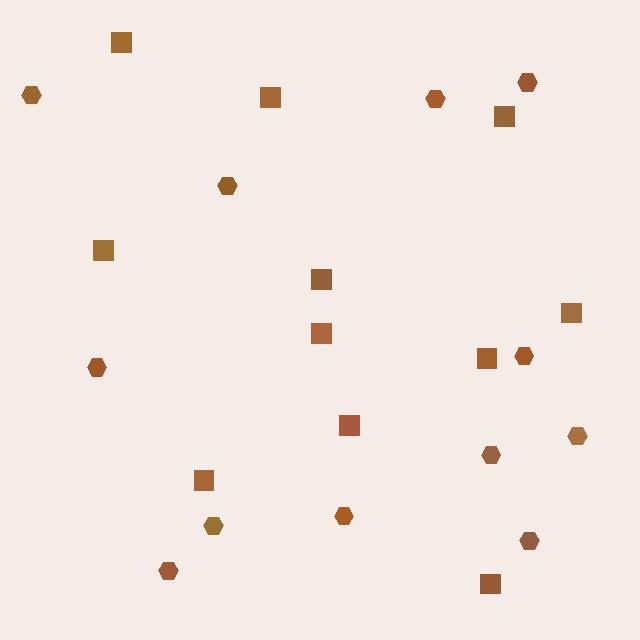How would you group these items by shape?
There are 2 groups: one group of squares (11) and one group of hexagons (12).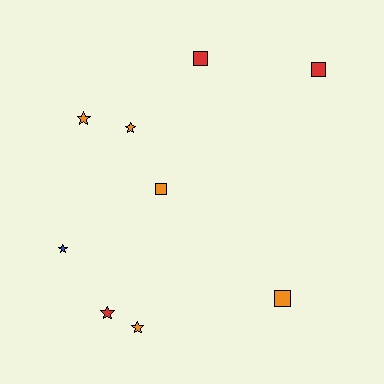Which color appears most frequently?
Orange, with 5 objects.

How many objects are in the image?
There are 9 objects.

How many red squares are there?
There are 2 red squares.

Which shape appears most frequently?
Star, with 5 objects.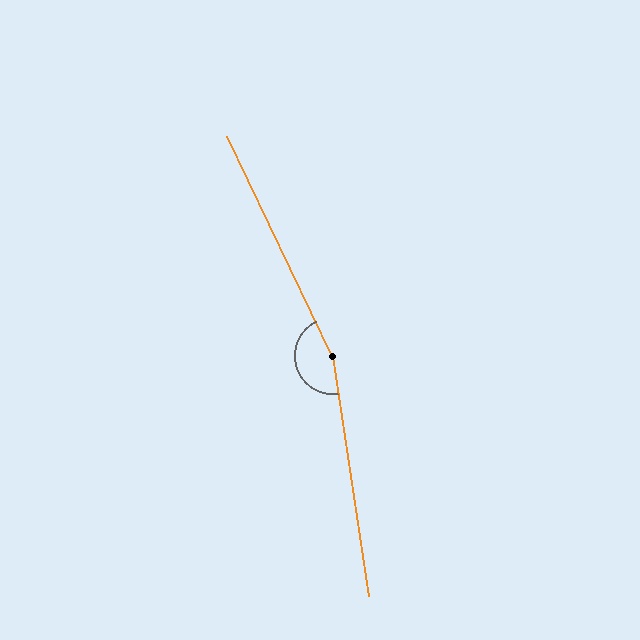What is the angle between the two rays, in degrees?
Approximately 163 degrees.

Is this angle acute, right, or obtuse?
It is obtuse.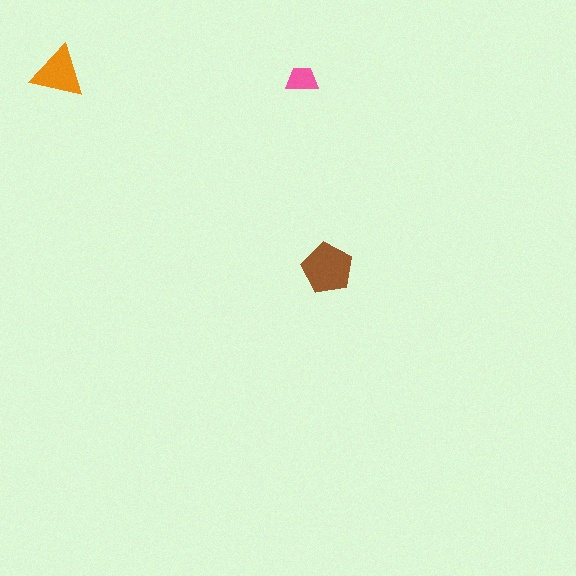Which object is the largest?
The brown pentagon.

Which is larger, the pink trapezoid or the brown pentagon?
The brown pentagon.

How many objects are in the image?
There are 3 objects in the image.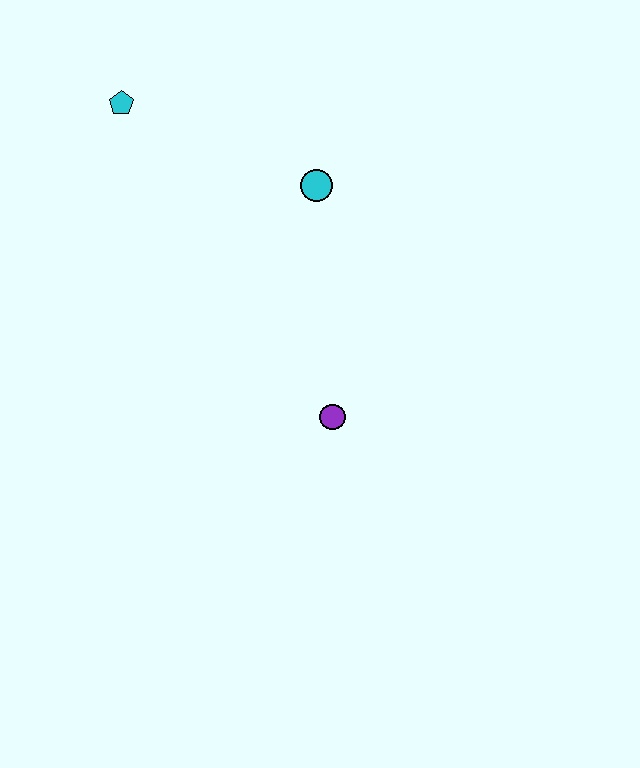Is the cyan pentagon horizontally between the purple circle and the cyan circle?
No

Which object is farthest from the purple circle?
The cyan pentagon is farthest from the purple circle.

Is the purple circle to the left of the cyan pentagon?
No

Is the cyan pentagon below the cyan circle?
No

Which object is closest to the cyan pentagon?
The cyan circle is closest to the cyan pentagon.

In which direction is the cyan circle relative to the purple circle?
The cyan circle is above the purple circle.